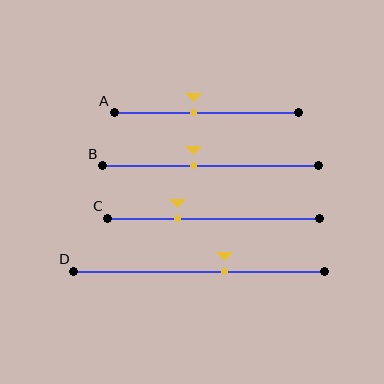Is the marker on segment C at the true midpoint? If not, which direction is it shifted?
No, the marker on segment C is shifted to the left by about 17% of the segment length.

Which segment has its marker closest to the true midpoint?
Segment A has its marker closest to the true midpoint.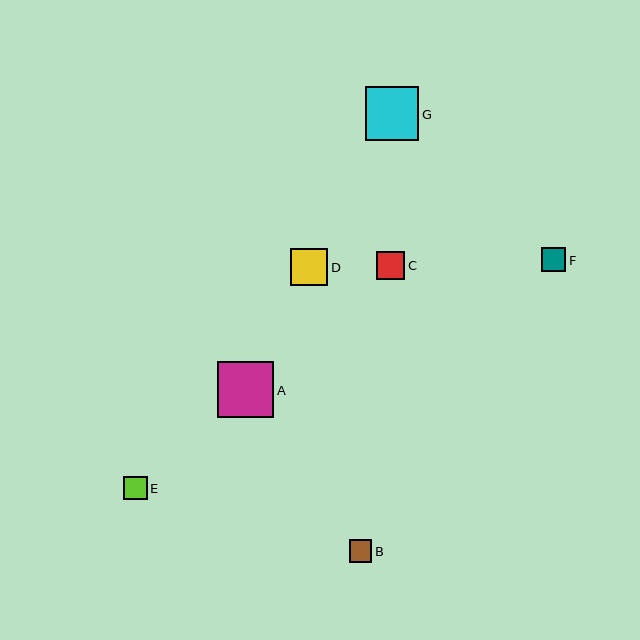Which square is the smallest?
Square B is the smallest with a size of approximately 23 pixels.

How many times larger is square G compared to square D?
Square G is approximately 1.4 times the size of square D.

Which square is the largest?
Square A is the largest with a size of approximately 56 pixels.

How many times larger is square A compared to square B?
Square A is approximately 2.5 times the size of square B.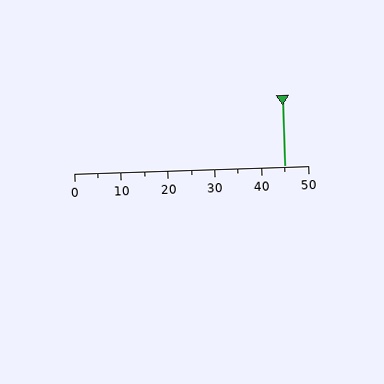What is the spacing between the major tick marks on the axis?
The major ticks are spaced 10 apart.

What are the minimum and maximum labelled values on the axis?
The axis runs from 0 to 50.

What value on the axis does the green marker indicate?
The marker indicates approximately 45.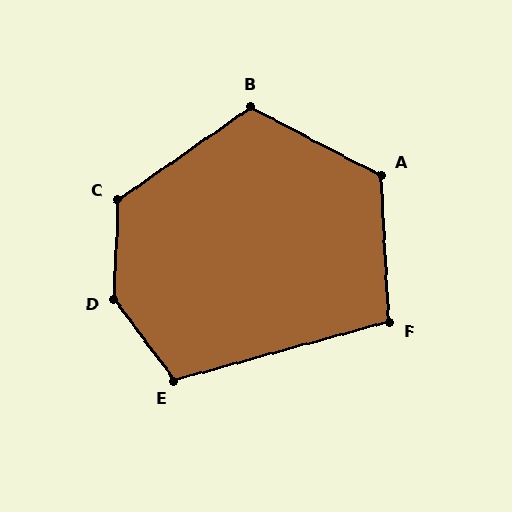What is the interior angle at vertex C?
Approximately 128 degrees (obtuse).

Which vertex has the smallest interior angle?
F, at approximately 102 degrees.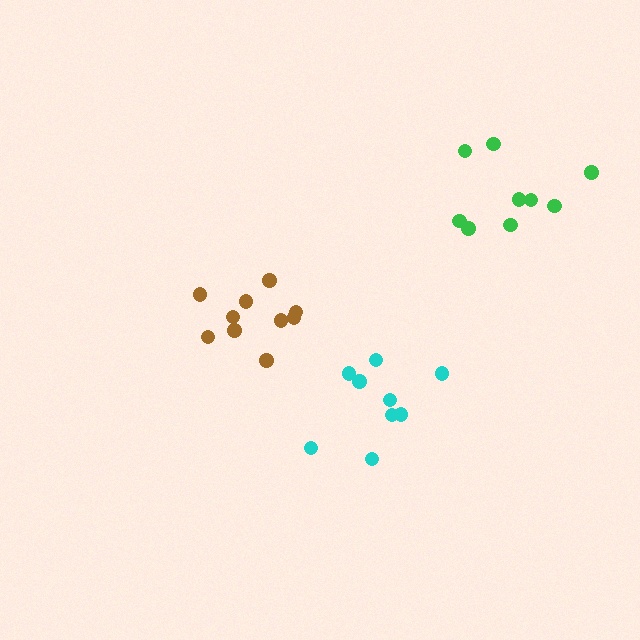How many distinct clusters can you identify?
There are 3 distinct clusters.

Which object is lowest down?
The cyan cluster is bottommost.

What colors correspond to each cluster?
The clusters are colored: green, brown, cyan.